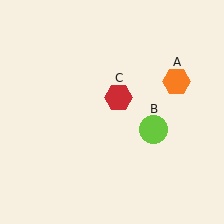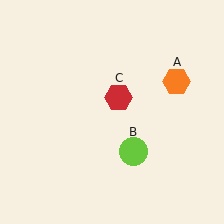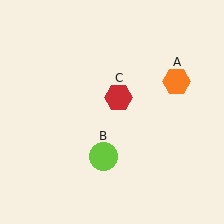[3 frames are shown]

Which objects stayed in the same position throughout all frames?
Orange hexagon (object A) and red hexagon (object C) remained stationary.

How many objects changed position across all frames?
1 object changed position: lime circle (object B).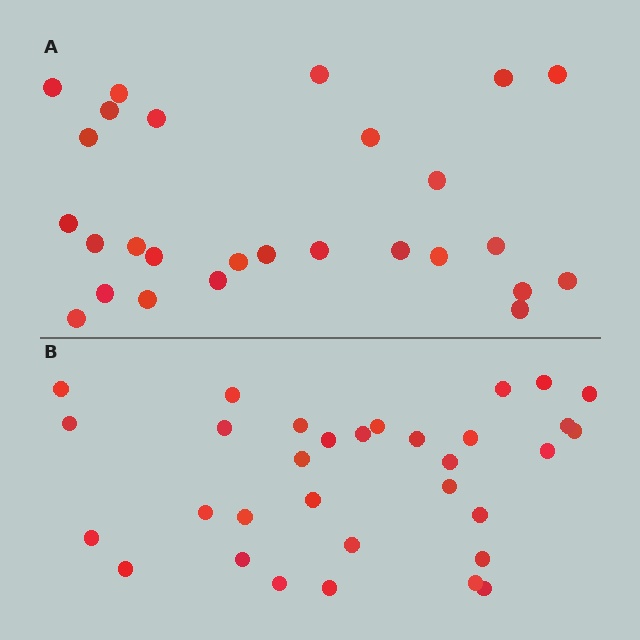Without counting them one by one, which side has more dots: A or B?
Region B (the bottom region) has more dots.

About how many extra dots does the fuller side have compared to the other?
Region B has about 5 more dots than region A.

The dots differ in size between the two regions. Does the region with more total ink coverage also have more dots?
No. Region A has more total ink coverage because its dots are larger, but region B actually contains more individual dots. Total area can be misleading — the number of items is what matters here.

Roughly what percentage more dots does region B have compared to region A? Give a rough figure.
About 20% more.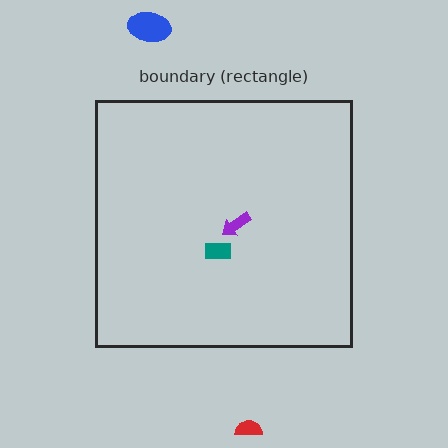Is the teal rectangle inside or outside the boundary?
Inside.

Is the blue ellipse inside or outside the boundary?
Outside.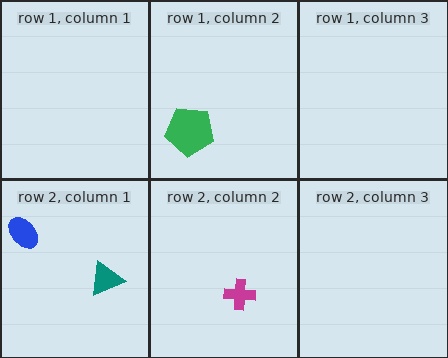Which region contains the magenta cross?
The row 2, column 2 region.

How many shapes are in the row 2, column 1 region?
2.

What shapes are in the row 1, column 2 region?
The green pentagon.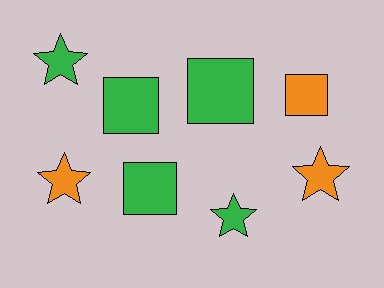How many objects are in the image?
There are 8 objects.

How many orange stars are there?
There are 2 orange stars.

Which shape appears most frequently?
Square, with 4 objects.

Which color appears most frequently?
Green, with 5 objects.